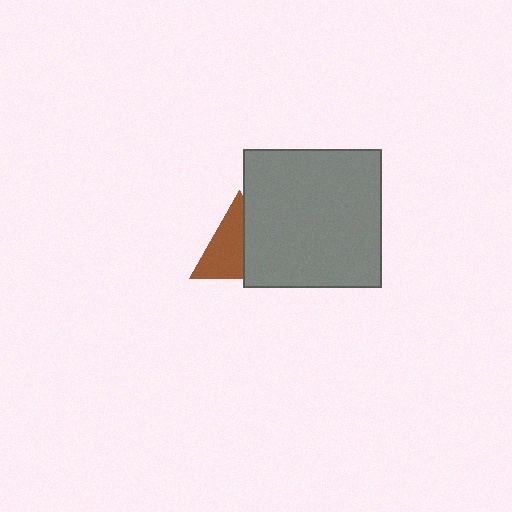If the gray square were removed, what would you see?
You would see the complete brown triangle.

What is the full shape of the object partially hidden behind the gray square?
The partially hidden object is a brown triangle.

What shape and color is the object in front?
The object in front is a gray square.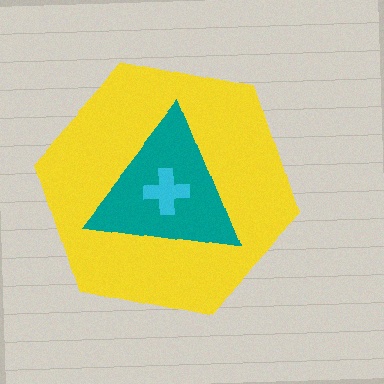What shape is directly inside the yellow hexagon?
The teal triangle.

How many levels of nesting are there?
3.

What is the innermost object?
The cyan cross.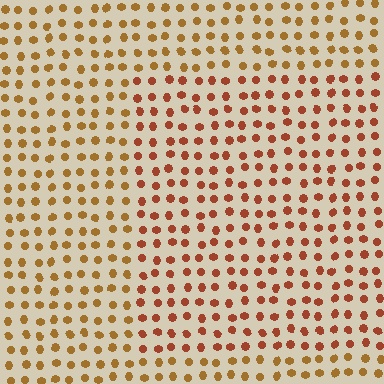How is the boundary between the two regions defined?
The boundary is defined purely by a slight shift in hue (about 24 degrees). Spacing, size, and orientation are identical on both sides.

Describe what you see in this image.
The image is filled with small brown elements in a uniform arrangement. A rectangle-shaped region is visible where the elements are tinted to a slightly different hue, forming a subtle color boundary.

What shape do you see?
I see a rectangle.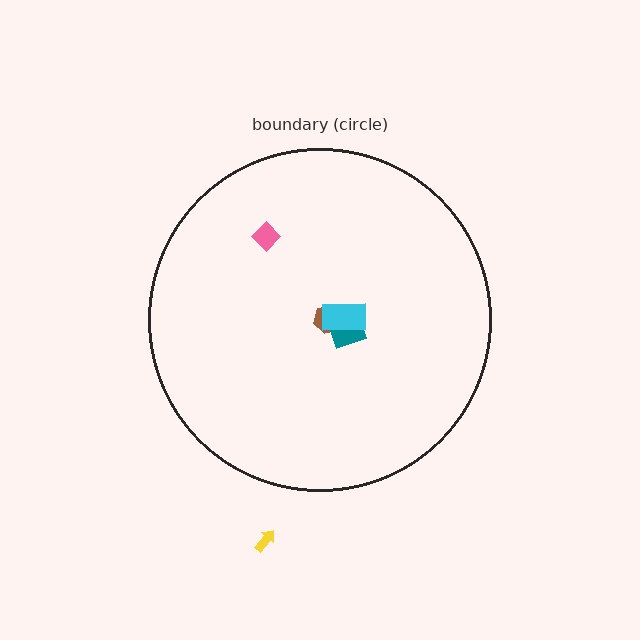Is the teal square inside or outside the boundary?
Inside.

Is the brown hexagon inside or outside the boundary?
Inside.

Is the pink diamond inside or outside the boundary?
Inside.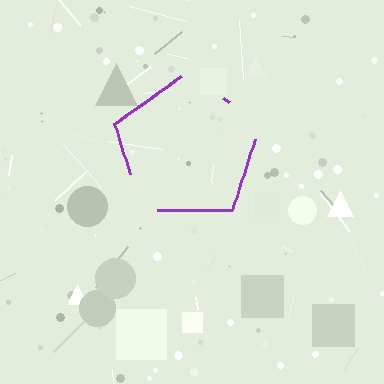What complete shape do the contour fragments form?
The contour fragments form a pentagon.